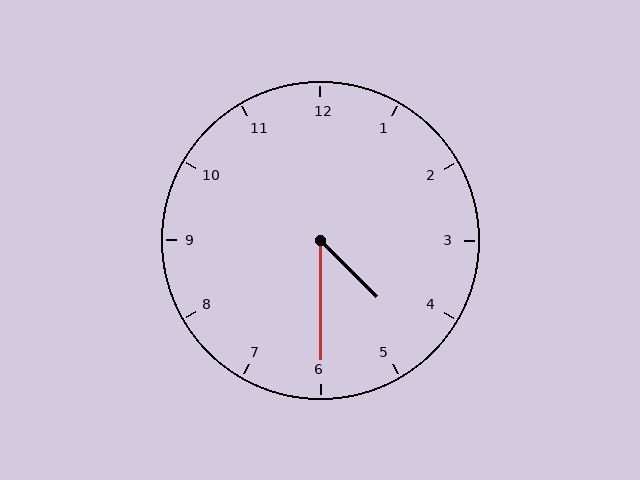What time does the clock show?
4:30.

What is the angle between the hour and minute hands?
Approximately 45 degrees.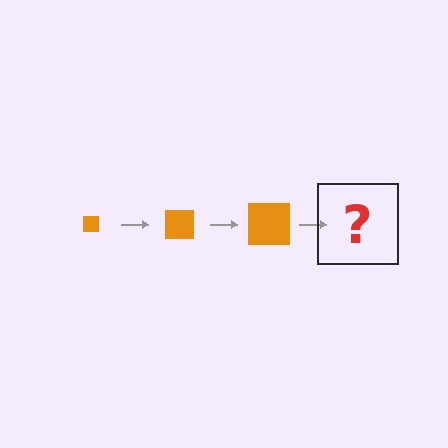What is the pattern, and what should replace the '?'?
The pattern is that the square gets progressively larger each step. The '?' should be an orange square, larger than the previous one.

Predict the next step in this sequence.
The next step is an orange square, larger than the previous one.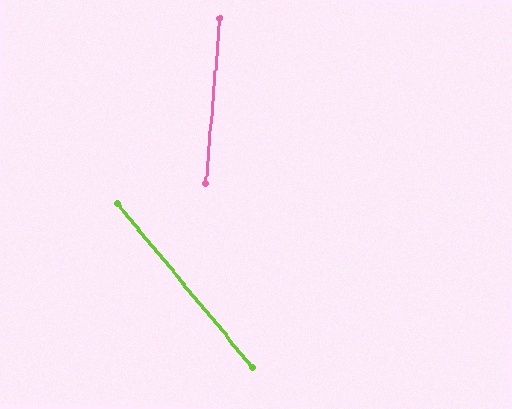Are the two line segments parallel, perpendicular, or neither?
Neither parallel nor perpendicular — they differ by about 44°.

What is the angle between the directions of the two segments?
Approximately 44 degrees.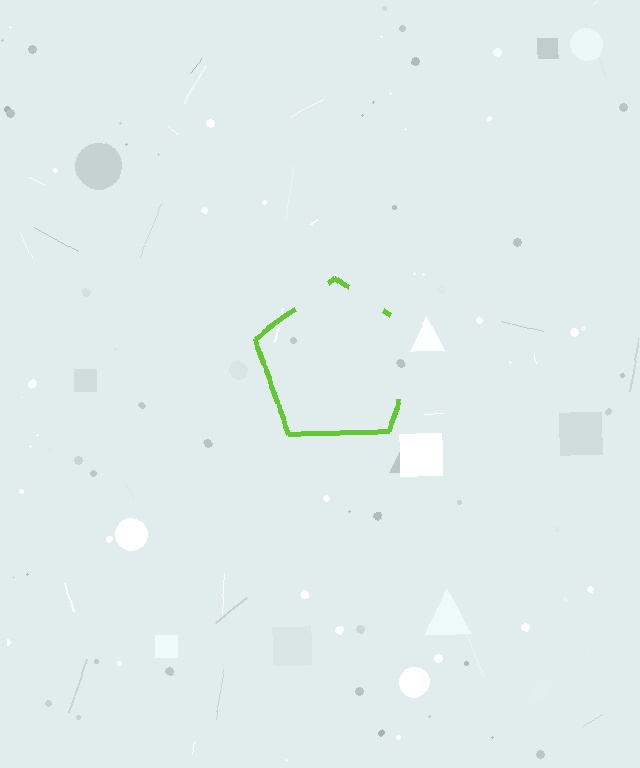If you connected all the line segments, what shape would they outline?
They would outline a pentagon.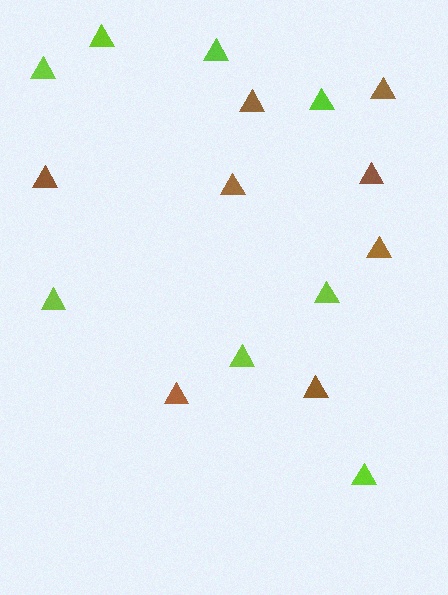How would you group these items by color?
There are 2 groups: one group of lime triangles (8) and one group of brown triangles (8).